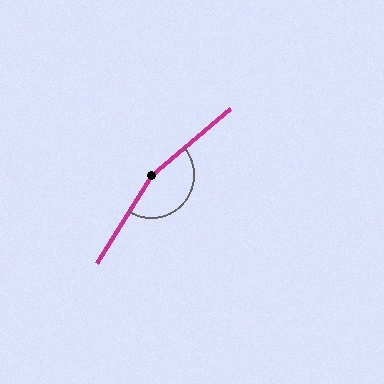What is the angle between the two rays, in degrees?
Approximately 162 degrees.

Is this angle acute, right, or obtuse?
It is obtuse.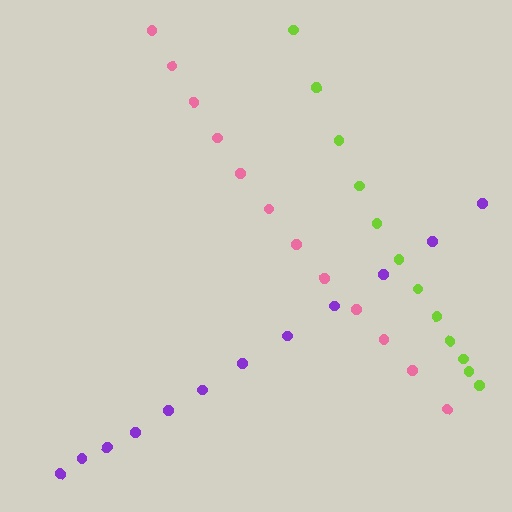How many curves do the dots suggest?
There are 3 distinct paths.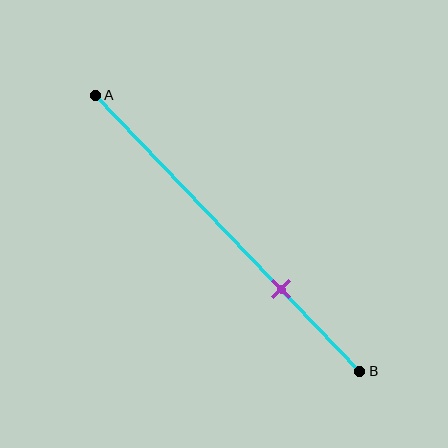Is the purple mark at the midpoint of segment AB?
No, the mark is at about 70% from A, not at the 50% midpoint.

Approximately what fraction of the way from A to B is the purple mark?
The purple mark is approximately 70% of the way from A to B.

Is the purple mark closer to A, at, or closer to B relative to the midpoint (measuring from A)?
The purple mark is closer to point B than the midpoint of segment AB.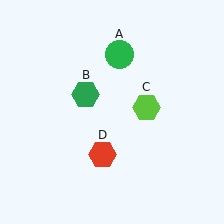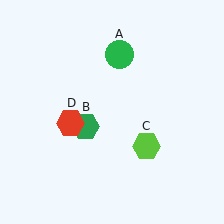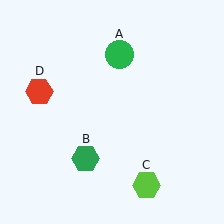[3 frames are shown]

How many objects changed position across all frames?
3 objects changed position: green hexagon (object B), lime hexagon (object C), red hexagon (object D).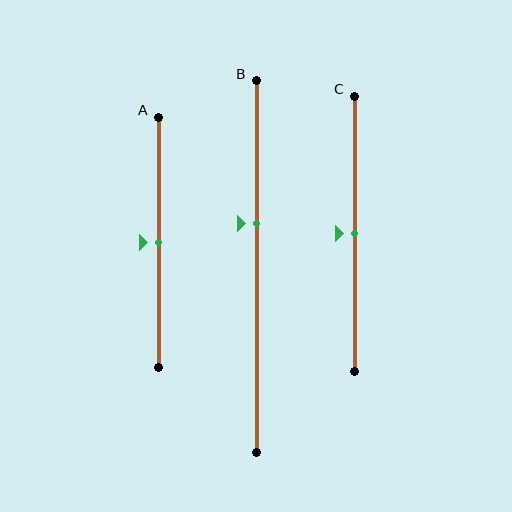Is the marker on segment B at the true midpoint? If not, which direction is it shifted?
No, the marker on segment B is shifted upward by about 12% of the segment length.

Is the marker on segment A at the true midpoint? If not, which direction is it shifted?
Yes, the marker on segment A is at the true midpoint.